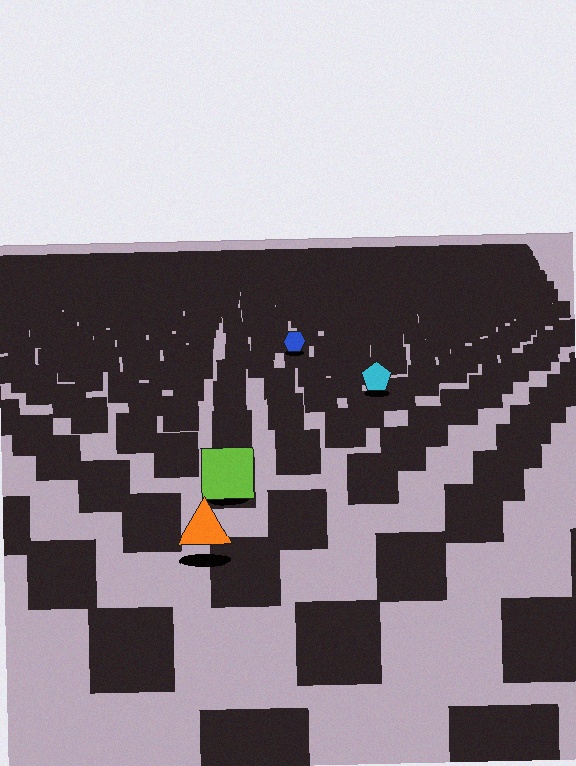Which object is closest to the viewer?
The orange triangle is closest. The texture marks near it are larger and more spread out.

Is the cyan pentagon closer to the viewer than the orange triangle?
No. The orange triangle is closer — you can tell from the texture gradient: the ground texture is coarser near it.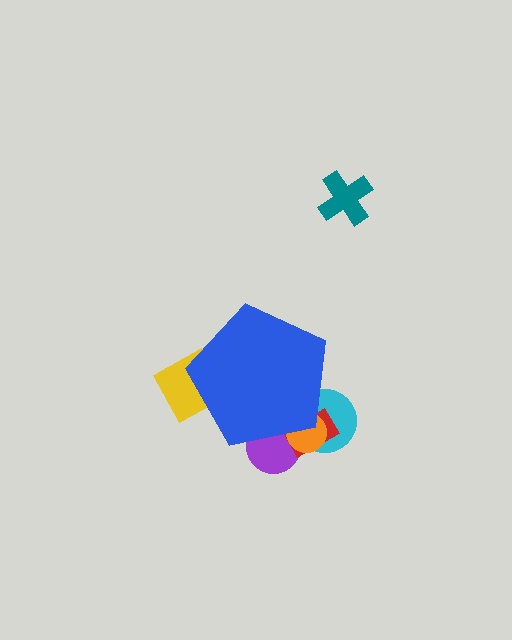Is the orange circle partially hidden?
Yes, the orange circle is partially hidden behind the blue pentagon.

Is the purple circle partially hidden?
Yes, the purple circle is partially hidden behind the blue pentagon.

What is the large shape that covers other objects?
A blue pentagon.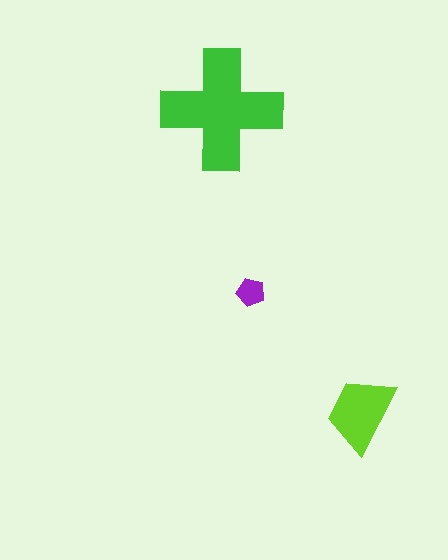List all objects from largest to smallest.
The green cross, the lime trapezoid, the purple pentagon.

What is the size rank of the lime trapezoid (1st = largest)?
2nd.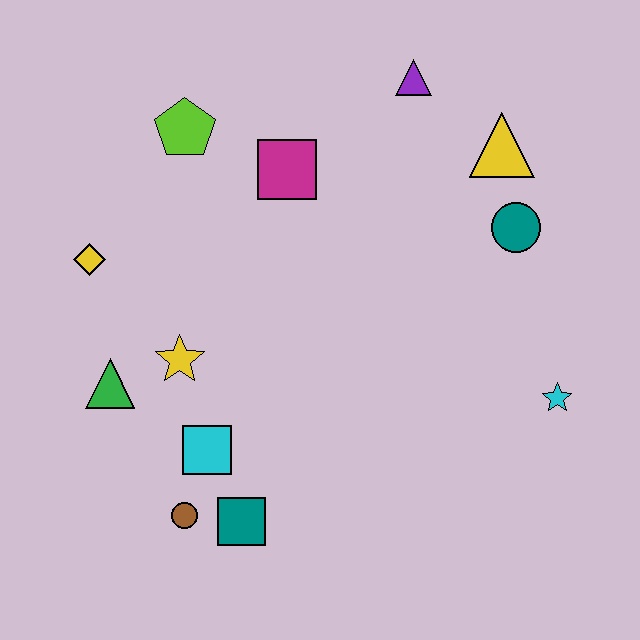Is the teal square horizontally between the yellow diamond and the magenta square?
Yes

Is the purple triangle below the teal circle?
No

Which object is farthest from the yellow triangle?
The brown circle is farthest from the yellow triangle.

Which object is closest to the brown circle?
The teal square is closest to the brown circle.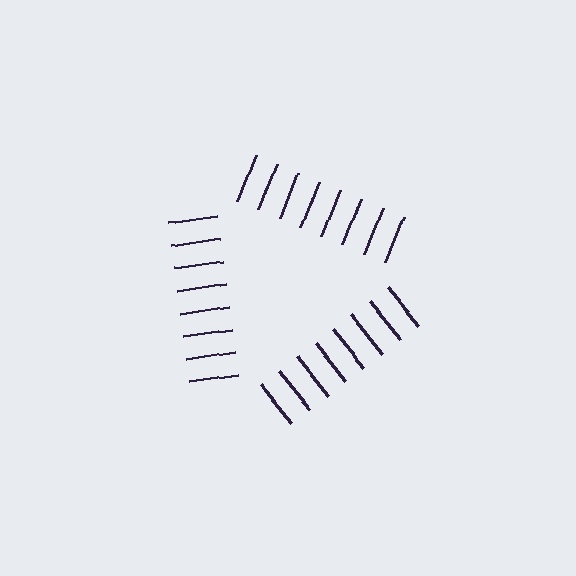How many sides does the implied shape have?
3 sides — the line-ends trace a triangle.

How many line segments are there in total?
24 — 8 along each of the 3 edges.